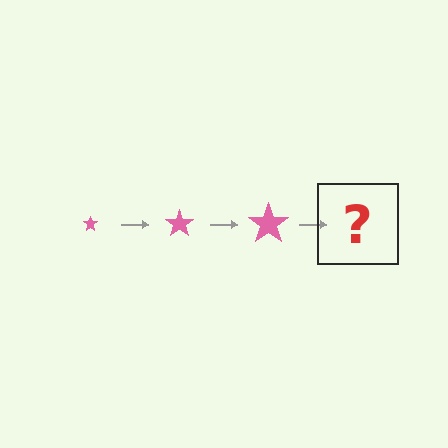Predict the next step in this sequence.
The next step is a pink star, larger than the previous one.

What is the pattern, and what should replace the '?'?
The pattern is that the star gets progressively larger each step. The '?' should be a pink star, larger than the previous one.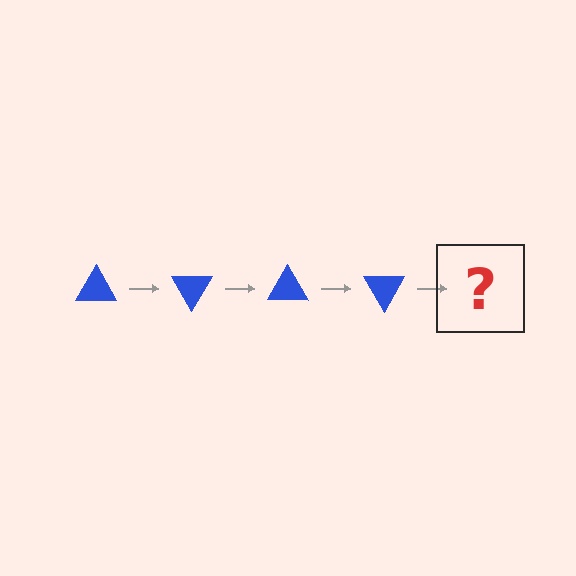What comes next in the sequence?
The next element should be a blue triangle rotated 240 degrees.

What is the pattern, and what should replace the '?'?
The pattern is that the triangle rotates 60 degrees each step. The '?' should be a blue triangle rotated 240 degrees.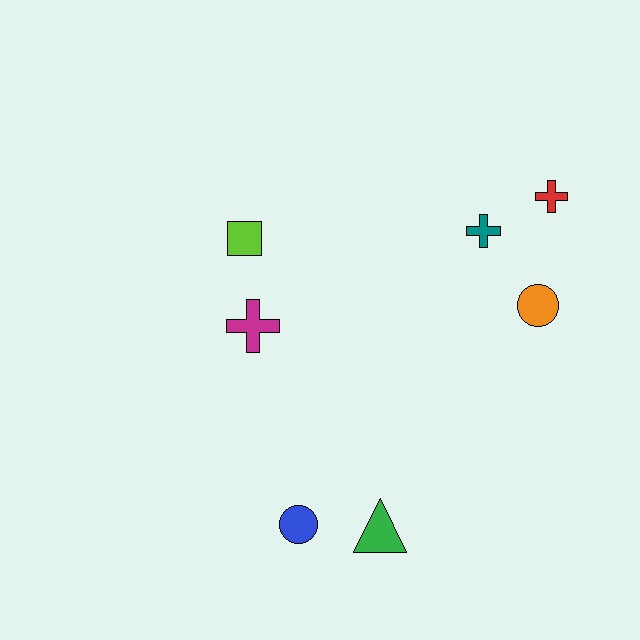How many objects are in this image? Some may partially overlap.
There are 7 objects.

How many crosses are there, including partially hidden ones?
There are 3 crosses.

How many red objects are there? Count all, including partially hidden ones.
There is 1 red object.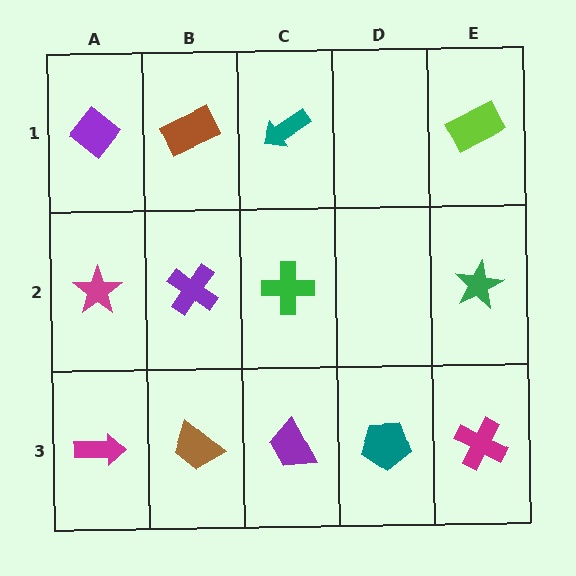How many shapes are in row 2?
4 shapes.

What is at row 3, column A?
A magenta arrow.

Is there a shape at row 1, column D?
No, that cell is empty.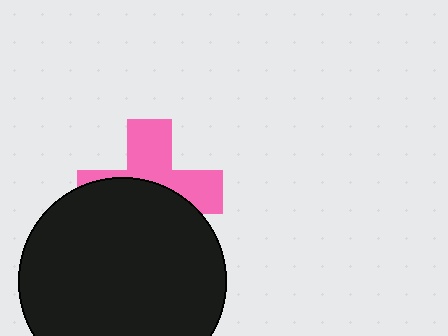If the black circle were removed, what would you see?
You would see the complete pink cross.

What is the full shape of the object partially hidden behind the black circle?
The partially hidden object is a pink cross.